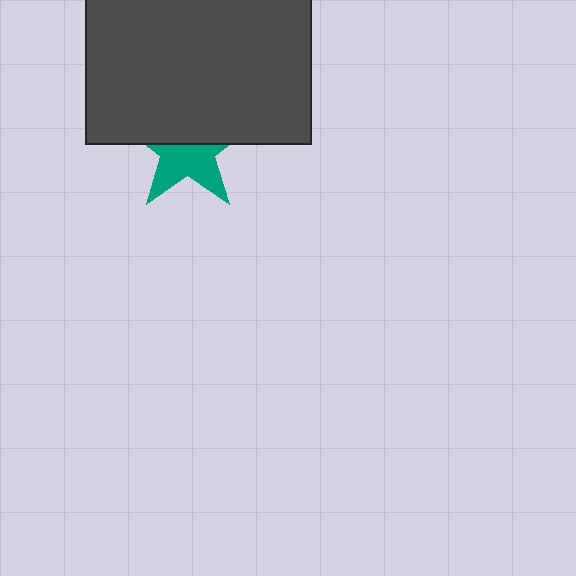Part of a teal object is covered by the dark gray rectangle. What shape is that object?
It is a star.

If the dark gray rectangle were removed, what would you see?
You would see the complete teal star.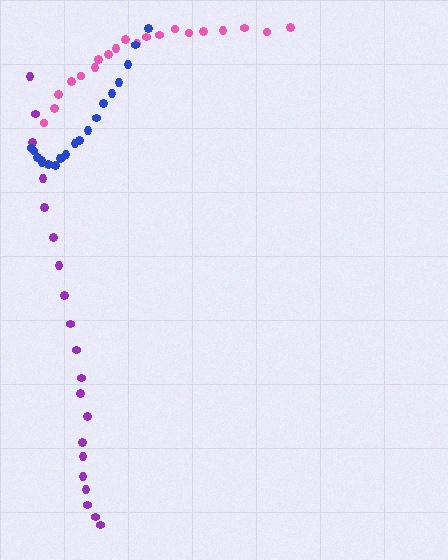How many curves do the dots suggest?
There are 3 distinct paths.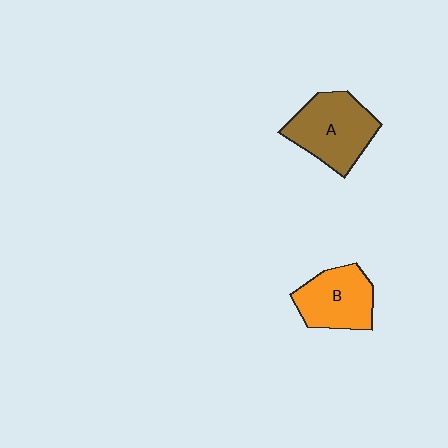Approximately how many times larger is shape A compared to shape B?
Approximately 1.2 times.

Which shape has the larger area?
Shape A (brown).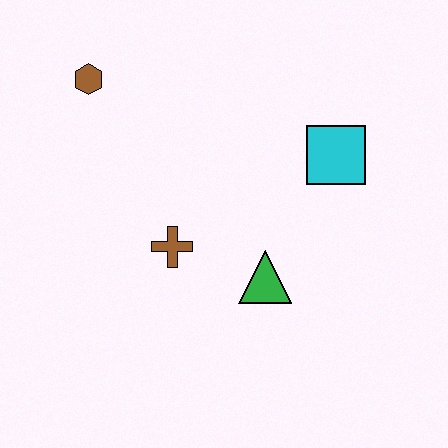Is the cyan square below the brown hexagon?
Yes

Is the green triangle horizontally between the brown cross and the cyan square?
Yes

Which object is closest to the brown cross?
The green triangle is closest to the brown cross.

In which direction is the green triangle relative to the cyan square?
The green triangle is below the cyan square.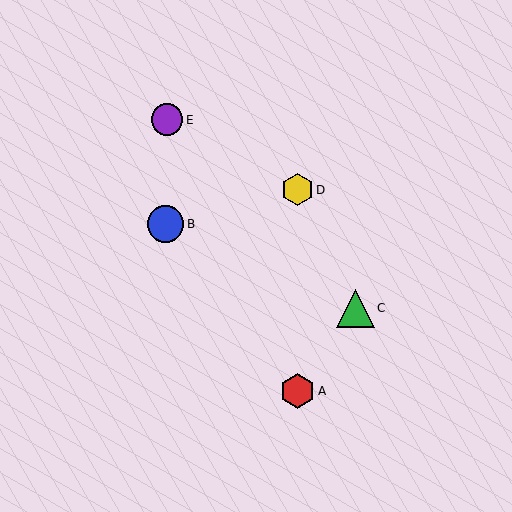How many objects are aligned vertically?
2 objects (A, D) are aligned vertically.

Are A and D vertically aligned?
Yes, both are at x≈297.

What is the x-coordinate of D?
Object D is at x≈297.